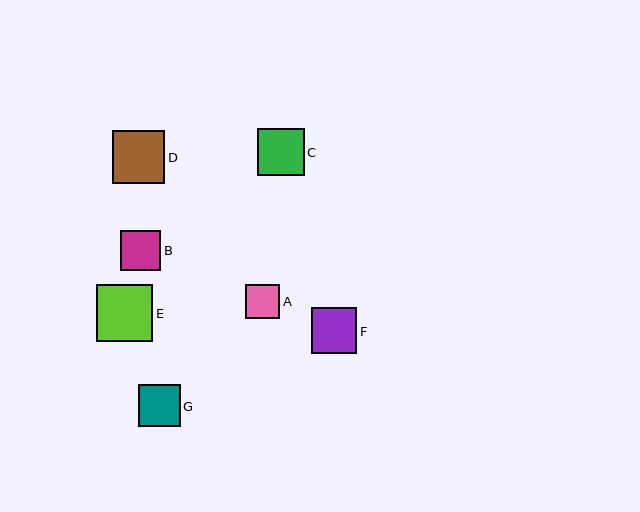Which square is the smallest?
Square A is the smallest with a size of approximately 34 pixels.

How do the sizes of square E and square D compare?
Square E and square D are approximately the same size.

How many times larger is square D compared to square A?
Square D is approximately 1.5 times the size of square A.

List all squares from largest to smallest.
From largest to smallest: E, D, C, F, G, B, A.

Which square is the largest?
Square E is the largest with a size of approximately 57 pixels.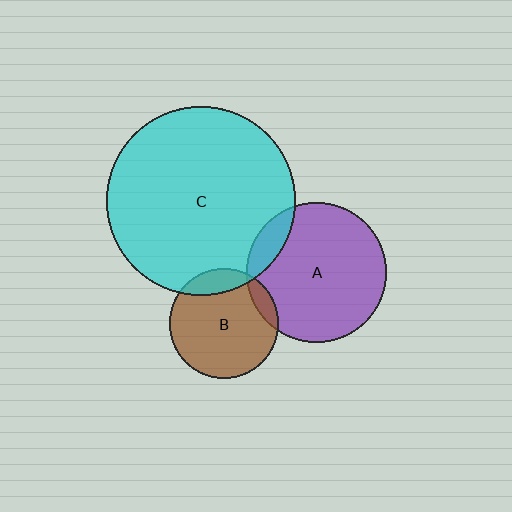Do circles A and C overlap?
Yes.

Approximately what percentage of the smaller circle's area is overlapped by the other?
Approximately 10%.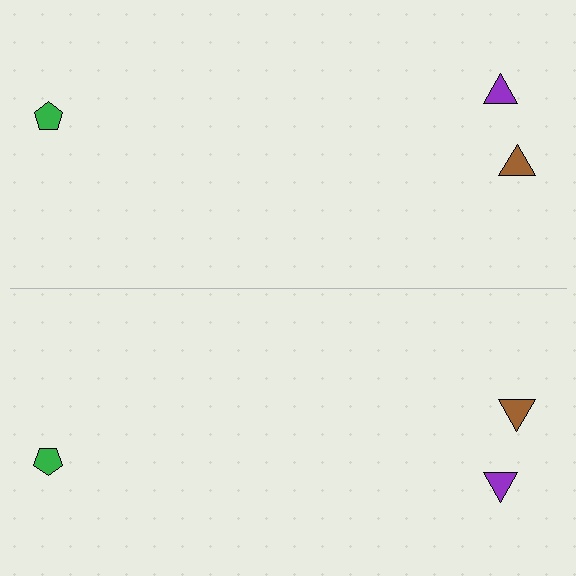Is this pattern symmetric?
Yes, this pattern has bilateral (reflection) symmetry.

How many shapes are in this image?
There are 6 shapes in this image.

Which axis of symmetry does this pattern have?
The pattern has a horizontal axis of symmetry running through the center of the image.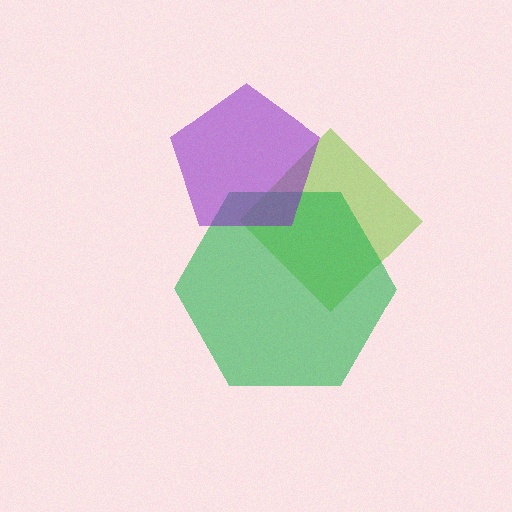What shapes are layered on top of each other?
The layered shapes are: a lime diamond, a green hexagon, a purple pentagon.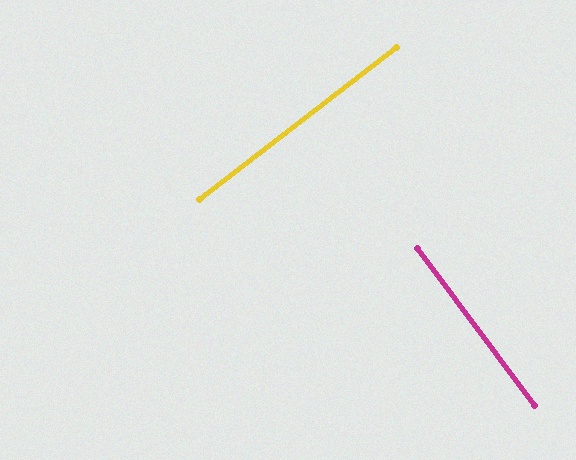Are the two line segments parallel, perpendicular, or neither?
Perpendicular — they meet at approximately 89°.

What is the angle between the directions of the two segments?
Approximately 89 degrees.